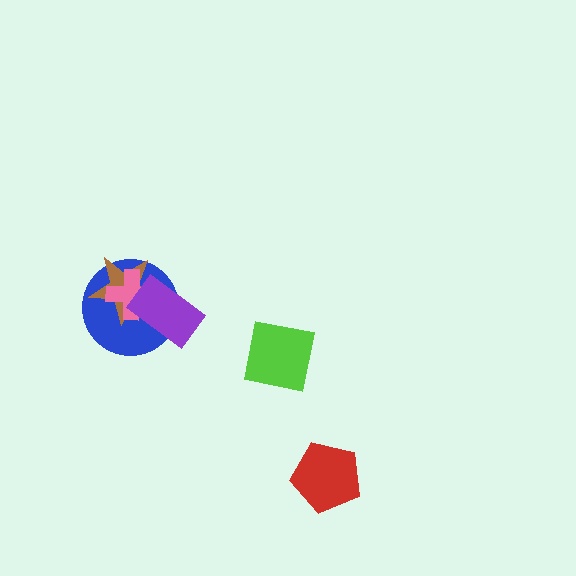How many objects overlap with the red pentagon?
0 objects overlap with the red pentagon.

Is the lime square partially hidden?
No, no other shape covers it.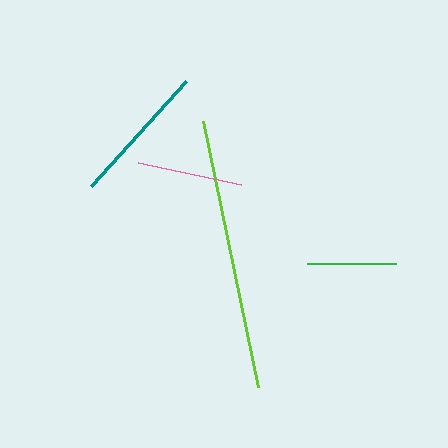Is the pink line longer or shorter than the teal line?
The teal line is longer than the pink line.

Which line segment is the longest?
The lime line is the longest at approximately 272 pixels.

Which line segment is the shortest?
The green line is the shortest at approximately 89 pixels.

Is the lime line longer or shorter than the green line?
The lime line is longer than the green line.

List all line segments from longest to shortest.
From longest to shortest: lime, teal, pink, green.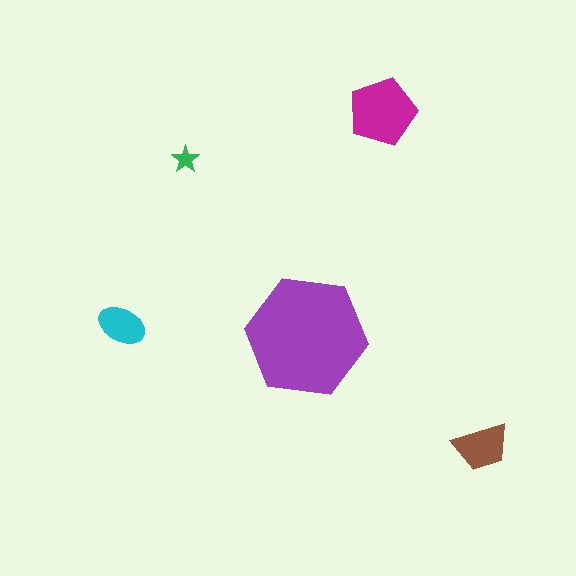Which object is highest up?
The magenta pentagon is topmost.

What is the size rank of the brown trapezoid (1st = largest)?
3rd.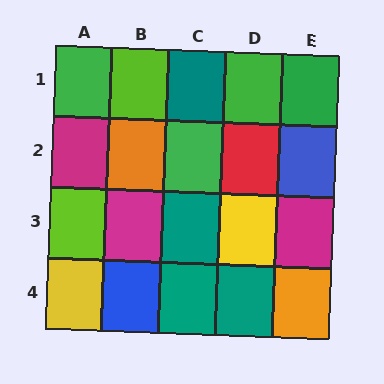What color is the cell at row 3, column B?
Magenta.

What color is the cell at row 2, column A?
Magenta.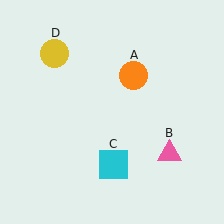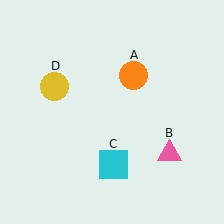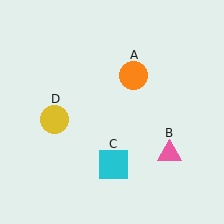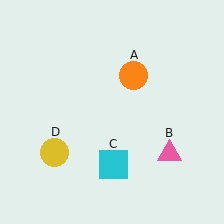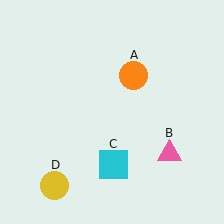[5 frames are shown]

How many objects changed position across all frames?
1 object changed position: yellow circle (object D).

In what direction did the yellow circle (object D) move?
The yellow circle (object D) moved down.